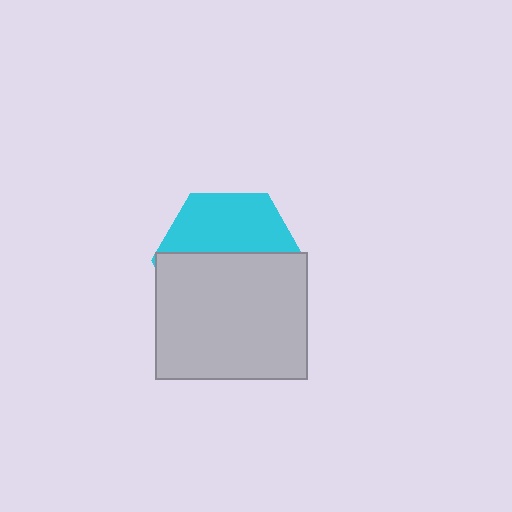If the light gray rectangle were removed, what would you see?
You would see the complete cyan hexagon.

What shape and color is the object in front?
The object in front is a light gray rectangle.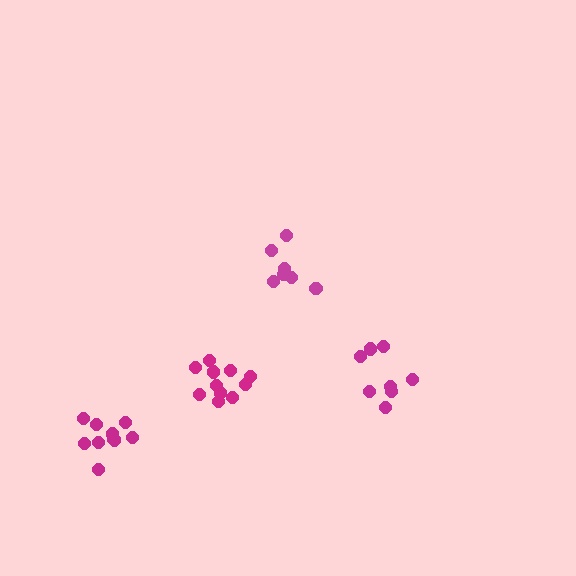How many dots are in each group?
Group 1: 8 dots, Group 2: 12 dots, Group 3: 11 dots, Group 4: 7 dots (38 total).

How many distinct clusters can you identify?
There are 4 distinct clusters.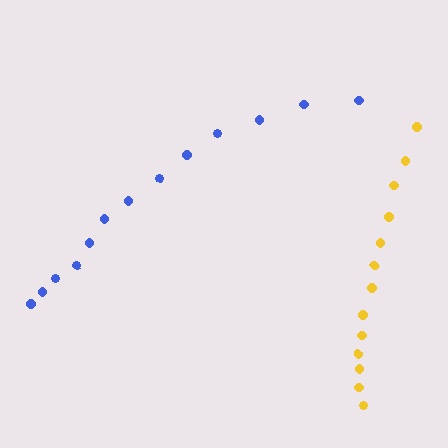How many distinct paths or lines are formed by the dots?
There are 2 distinct paths.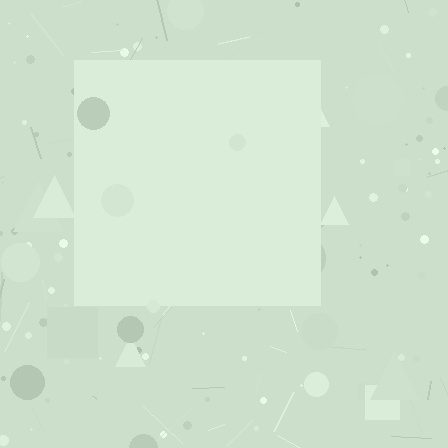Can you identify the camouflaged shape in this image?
The camouflaged shape is a square.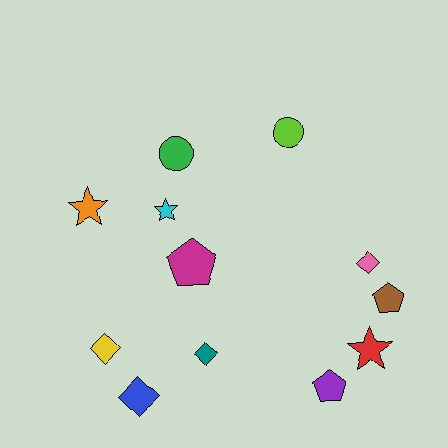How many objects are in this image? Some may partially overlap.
There are 12 objects.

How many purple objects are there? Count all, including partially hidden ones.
There is 1 purple object.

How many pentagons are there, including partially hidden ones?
There are 3 pentagons.